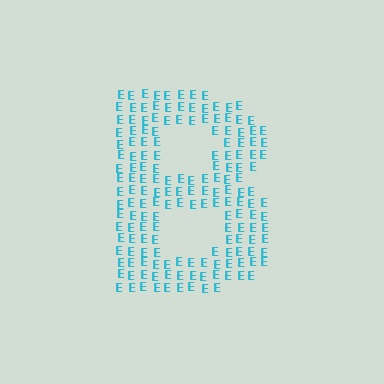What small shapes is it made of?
It is made of small letter E's.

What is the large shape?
The large shape is the letter B.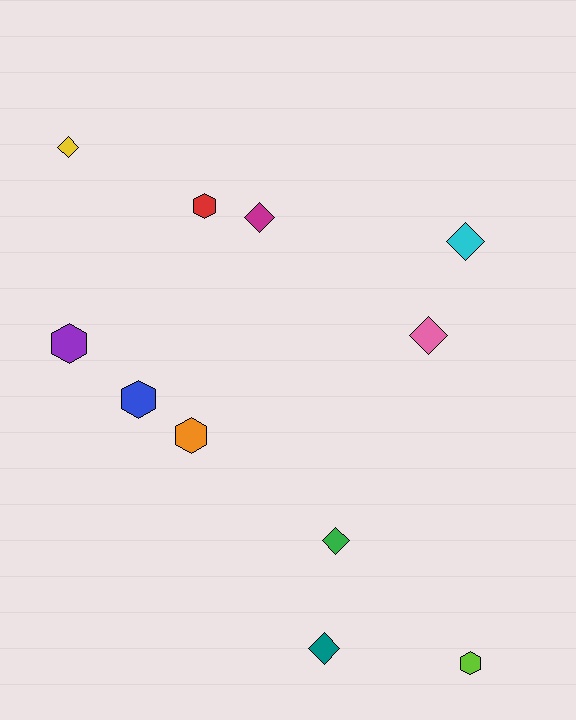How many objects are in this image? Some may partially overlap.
There are 11 objects.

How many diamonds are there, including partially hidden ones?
There are 6 diamonds.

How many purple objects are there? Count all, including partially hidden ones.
There is 1 purple object.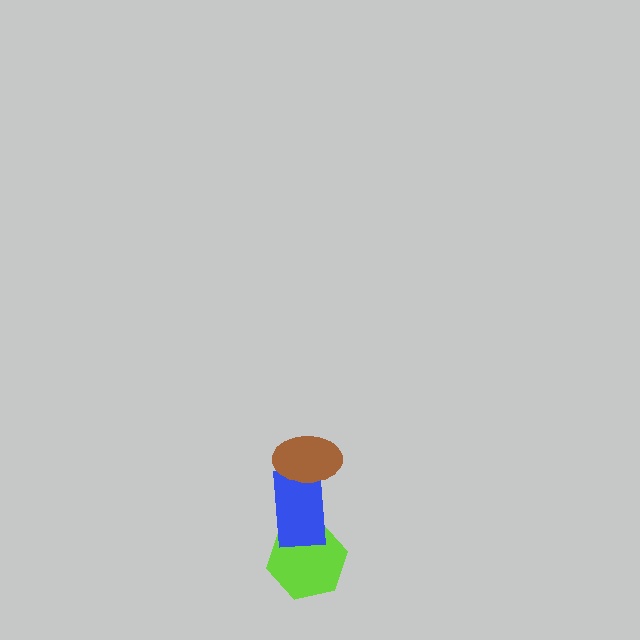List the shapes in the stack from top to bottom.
From top to bottom: the brown ellipse, the blue rectangle, the lime hexagon.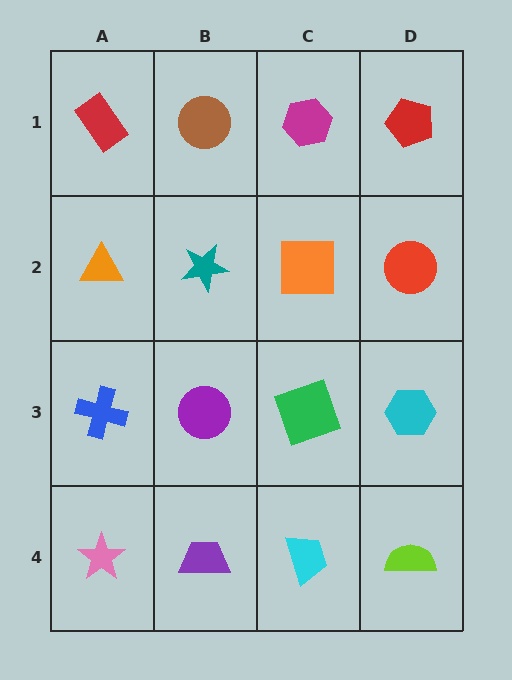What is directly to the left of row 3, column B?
A blue cross.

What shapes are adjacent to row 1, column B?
A teal star (row 2, column B), a red rectangle (row 1, column A), a magenta hexagon (row 1, column C).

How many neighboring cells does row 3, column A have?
3.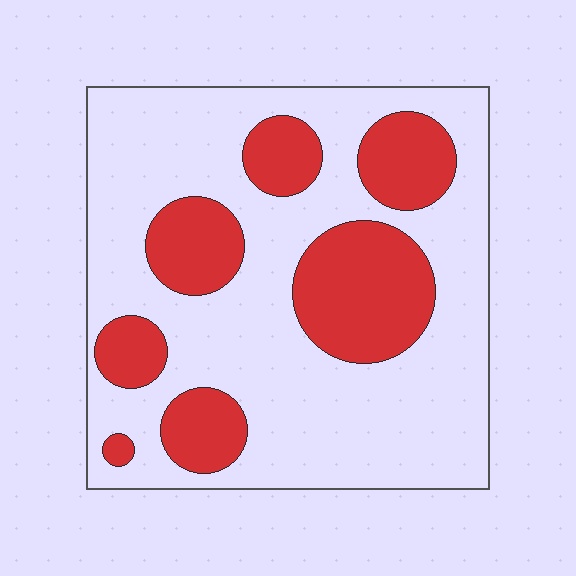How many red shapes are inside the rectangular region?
7.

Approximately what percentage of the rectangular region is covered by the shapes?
Approximately 30%.